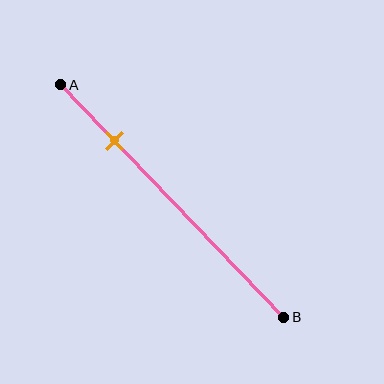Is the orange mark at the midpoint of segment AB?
No, the mark is at about 25% from A, not at the 50% midpoint.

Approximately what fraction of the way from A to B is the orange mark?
The orange mark is approximately 25% of the way from A to B.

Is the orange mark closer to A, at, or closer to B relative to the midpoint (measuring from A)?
The orange mark is closer to point A than the midpoint of segment AB.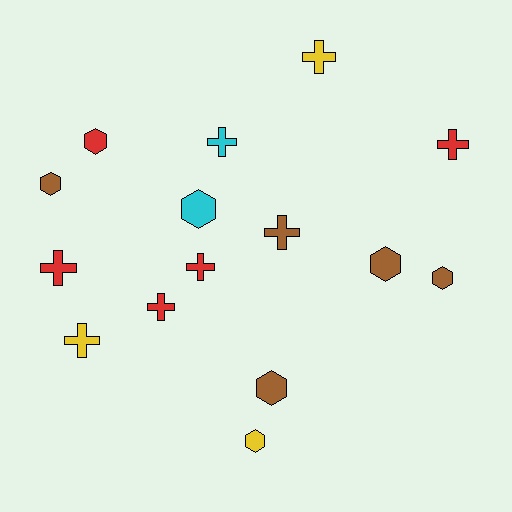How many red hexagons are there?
There is 1 red hexagon.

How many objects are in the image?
There are 15 objects.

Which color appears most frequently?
Red, with 5 objects.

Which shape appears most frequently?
Cross, with 8 objects.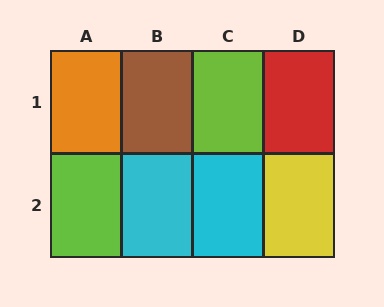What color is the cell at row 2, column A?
Lime.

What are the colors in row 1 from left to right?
Orange, brown, lime, red.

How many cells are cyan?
2 cells are cyan.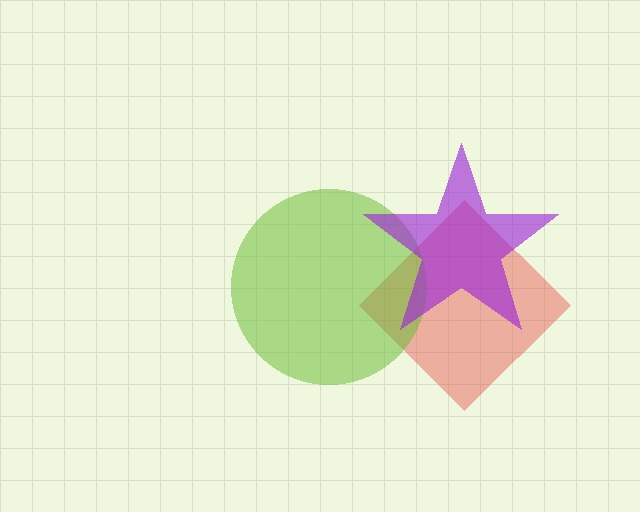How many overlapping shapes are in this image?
There are 3 overlapping shapes in the image.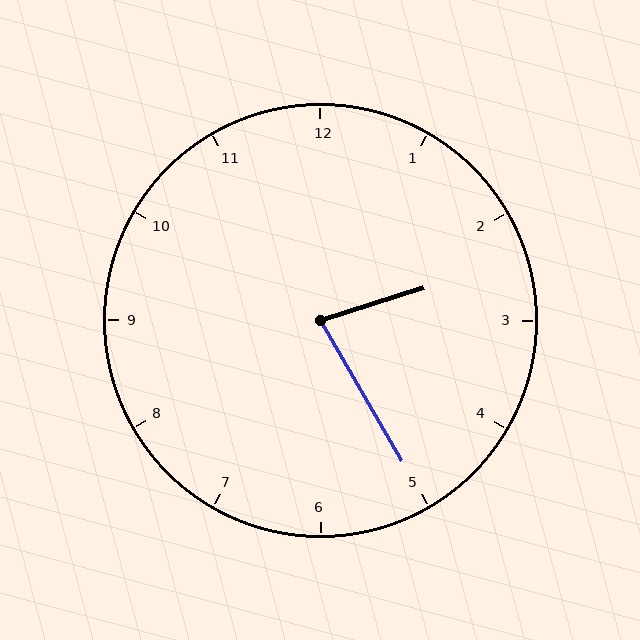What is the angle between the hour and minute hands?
Approximately 78 degrees.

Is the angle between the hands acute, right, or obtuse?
It is acute.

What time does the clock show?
2:25.